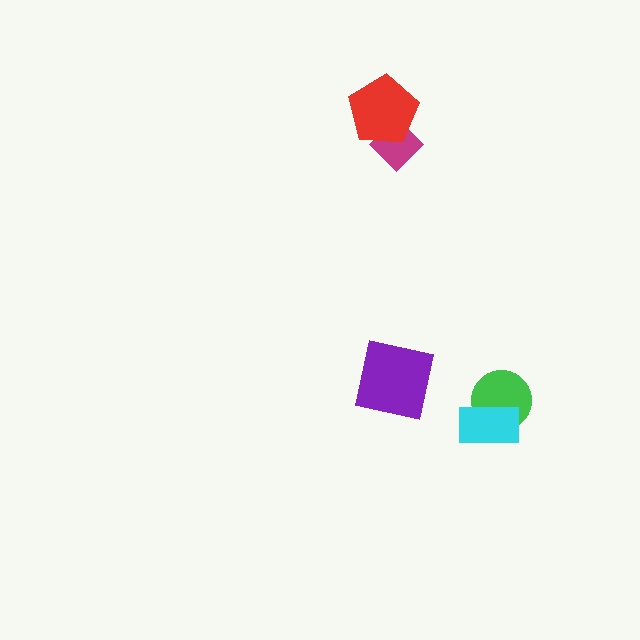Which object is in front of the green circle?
The cyan rectangle is in front of the green circle.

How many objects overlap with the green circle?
1 object overlaps with the green circle.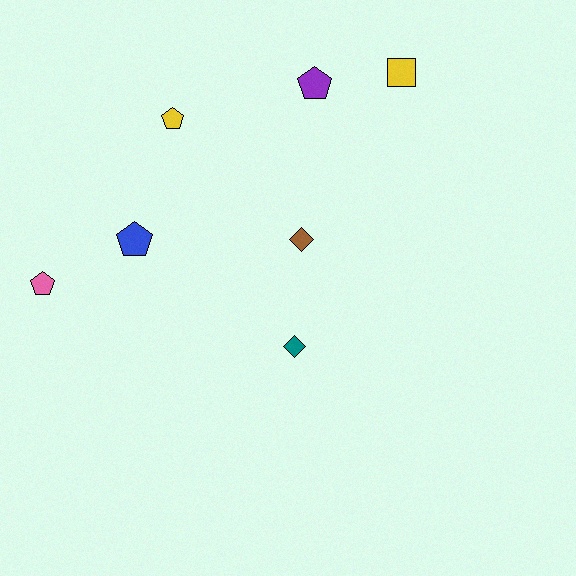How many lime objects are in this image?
There are no lime objects.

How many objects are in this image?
There are 7 objects.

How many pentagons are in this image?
There are 4 pentagons.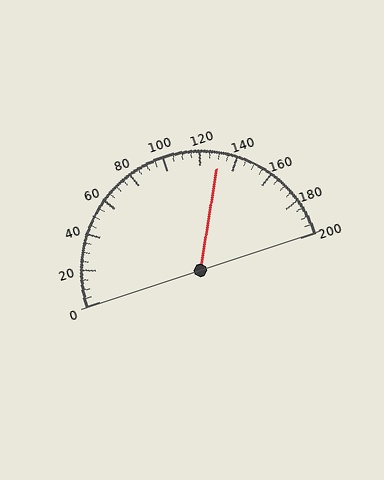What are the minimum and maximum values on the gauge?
The gauge ranges from 0 to 200.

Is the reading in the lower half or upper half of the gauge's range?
The reading is in the upper half of the range (0 to 200).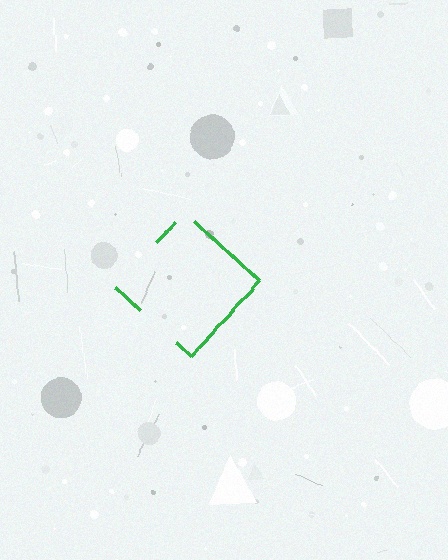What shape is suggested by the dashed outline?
The dashed outline suggests a diamond.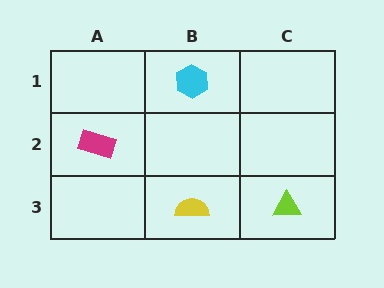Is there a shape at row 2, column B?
No, that cell is empty.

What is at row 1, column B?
A cyan hexagon.